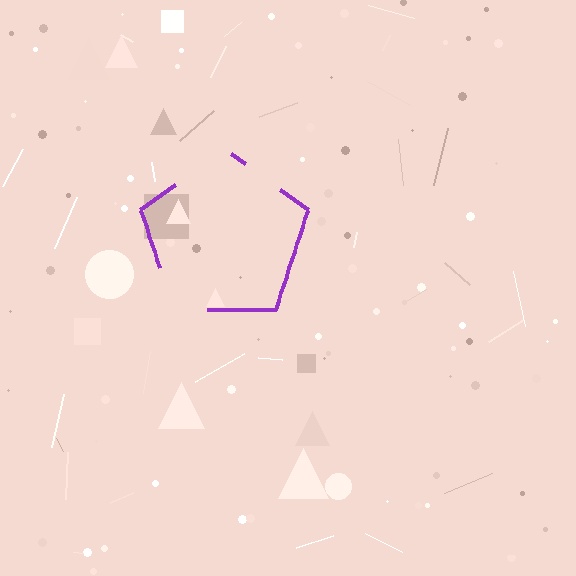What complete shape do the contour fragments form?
The contour fragments form a pentagon.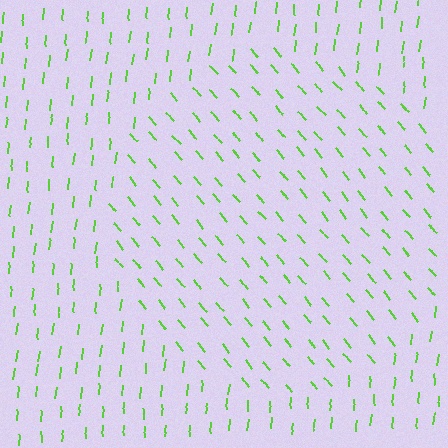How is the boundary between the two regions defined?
The boundary is defined purely by a change in line orientation (approximately 45 degrees difference). All lines are the same color and thickness.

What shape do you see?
I see a circle.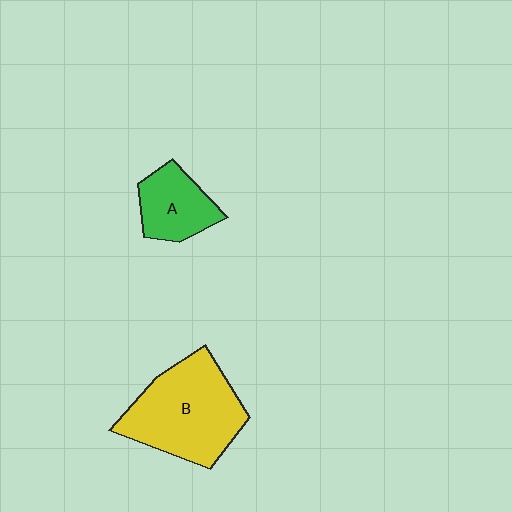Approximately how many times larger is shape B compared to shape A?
Approximately 2.0 times.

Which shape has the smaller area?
Shape A (green).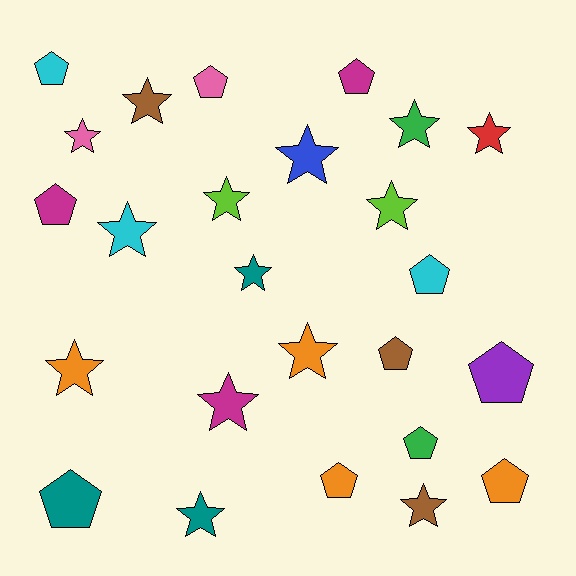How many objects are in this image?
There are 25 objects.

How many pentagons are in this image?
There are 11 pentagons.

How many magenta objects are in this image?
There are 3 magenta objects.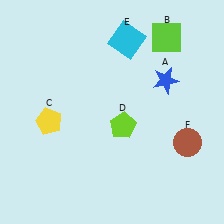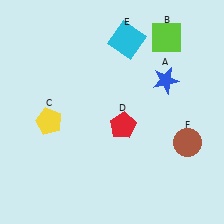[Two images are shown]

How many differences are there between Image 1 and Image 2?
There is 1 difference between the two images.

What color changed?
The pentagon (D) changed from lime in Image 1 to red in Image 2.